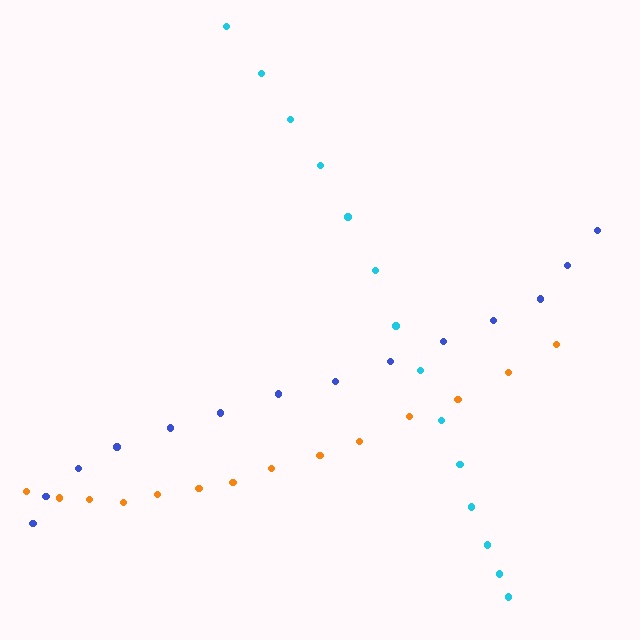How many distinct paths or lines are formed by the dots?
There are 3 distinct paths.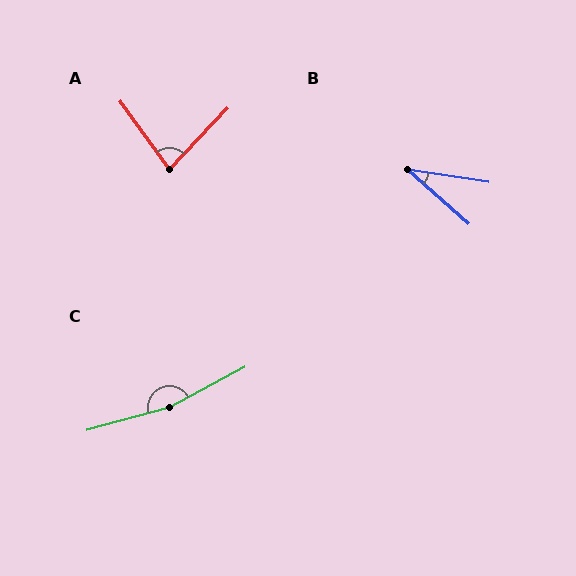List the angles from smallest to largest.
B (33°), A (79°), C (167°).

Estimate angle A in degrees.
Approximately 79 degrees.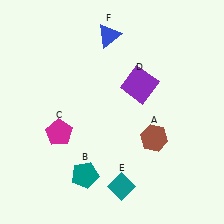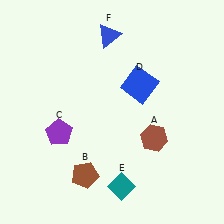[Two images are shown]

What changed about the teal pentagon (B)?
In Image 1, B is teal. In Image 2, it changed to brown.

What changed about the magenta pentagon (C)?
In Image 1, C is magenta. In Image 2, it changed to purple.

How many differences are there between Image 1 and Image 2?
There are 3 differences between the two images.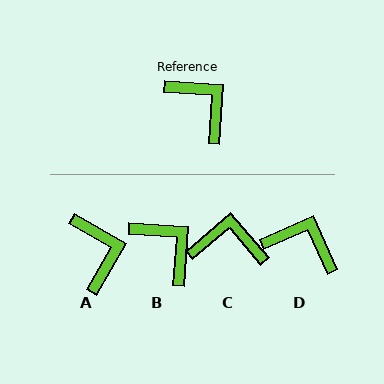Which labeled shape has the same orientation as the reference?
B.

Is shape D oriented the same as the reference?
No, it is off by about 28 degrees.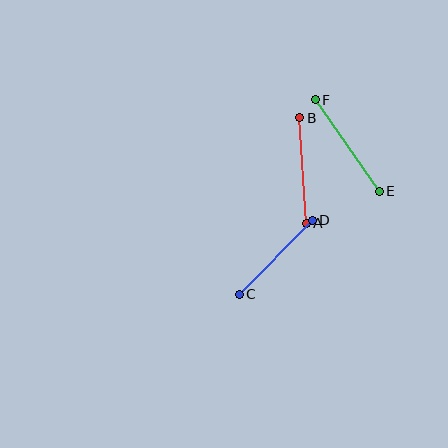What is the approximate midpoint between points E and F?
The midpoint is at approximately (347, 146) pixels.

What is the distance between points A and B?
The distance is approximately 106 pixels.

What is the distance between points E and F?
The distance is approximately 112 pixels.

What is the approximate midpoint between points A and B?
The midpoint is at approximately (303, 170) pixels.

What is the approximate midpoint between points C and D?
The midpoint is at approximately (276, 257) pixels.